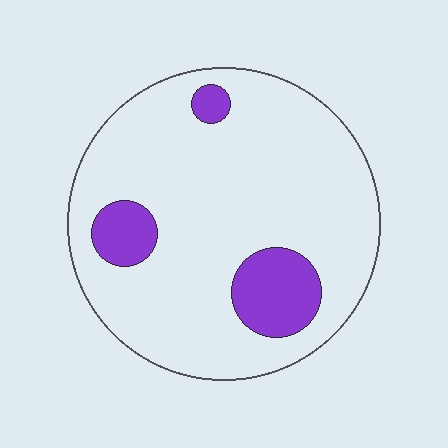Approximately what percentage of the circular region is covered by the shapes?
Approximately 15%.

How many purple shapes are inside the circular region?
3.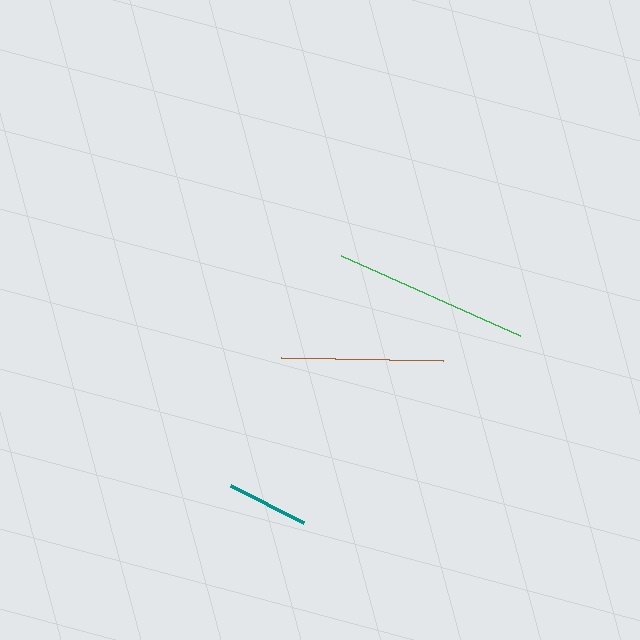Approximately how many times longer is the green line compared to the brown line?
The green line is approximately 1.2 times the length of the brown line.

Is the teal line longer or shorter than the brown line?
The brown line is longer than the teal line.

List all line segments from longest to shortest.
From longest to shortest: green, brown, teal.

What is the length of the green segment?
The green segment is approximately 196 pixels long.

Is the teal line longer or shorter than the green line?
The green line is longer than the teal line.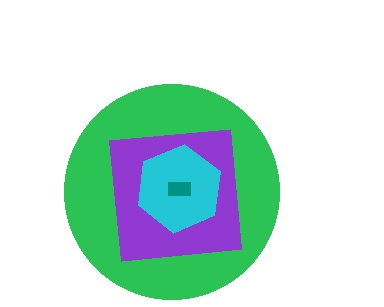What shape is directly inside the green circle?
The purple square.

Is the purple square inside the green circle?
Yes.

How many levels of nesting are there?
4.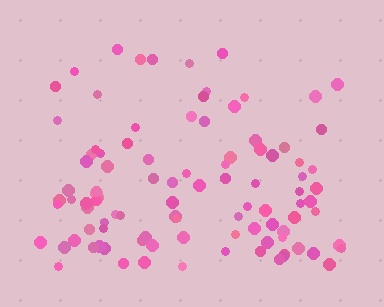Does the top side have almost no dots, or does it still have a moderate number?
Still a moderate number, just noticeably fewer than the bottom.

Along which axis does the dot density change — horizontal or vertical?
Vertical.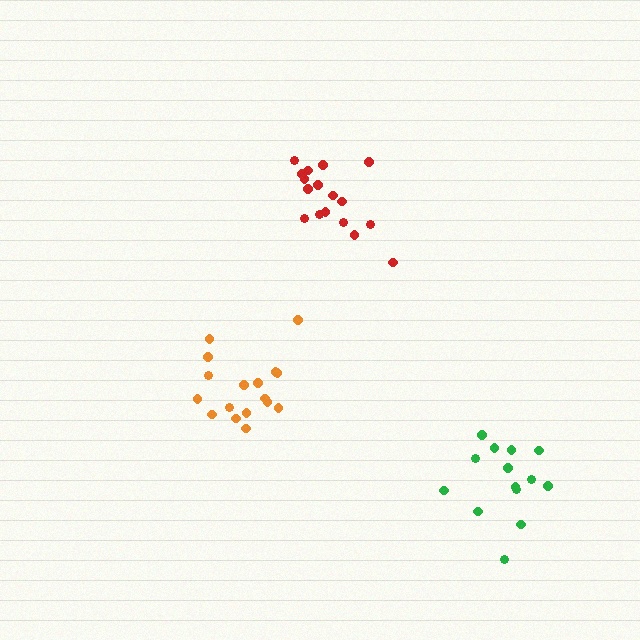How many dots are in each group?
Group 1: 17 dots, Group 2: 17 dots, Group 3: 14 dots (48 total).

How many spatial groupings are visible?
There are 3 spatial groupings.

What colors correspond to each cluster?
The clusters are colored: red, orange, green.